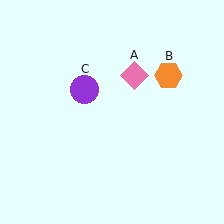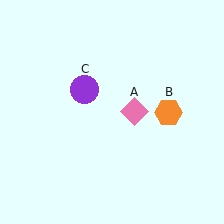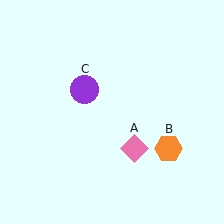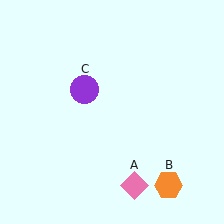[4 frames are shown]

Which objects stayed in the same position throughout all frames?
Purple circle (object C) remained stationary.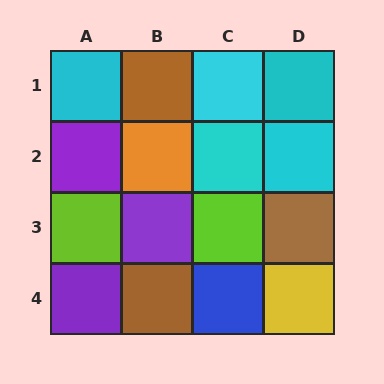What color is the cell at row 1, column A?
Cyan.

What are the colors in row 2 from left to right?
Purple, orange, cyan, cyan.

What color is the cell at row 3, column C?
Lime.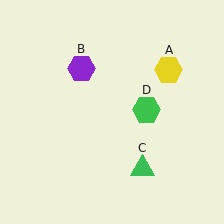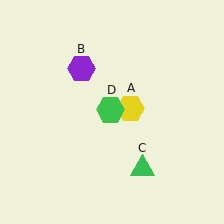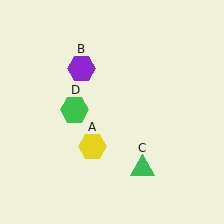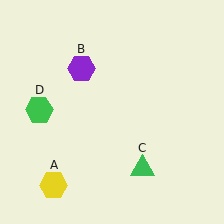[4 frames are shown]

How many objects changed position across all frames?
2 objects changed position: yellow hexagon (object A), green hexagon (object D).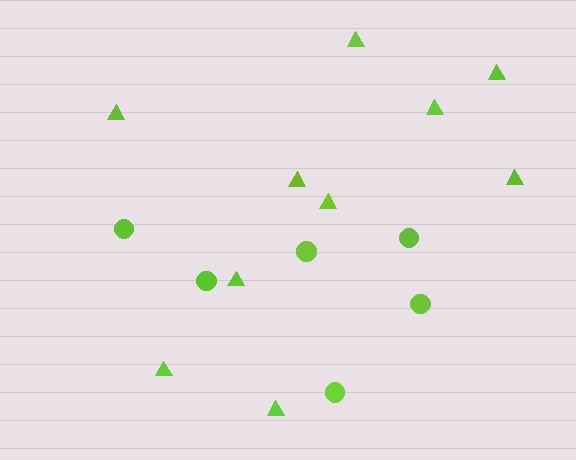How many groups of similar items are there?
There are 2 groups: one group of triangles (10) and one group of circles (6).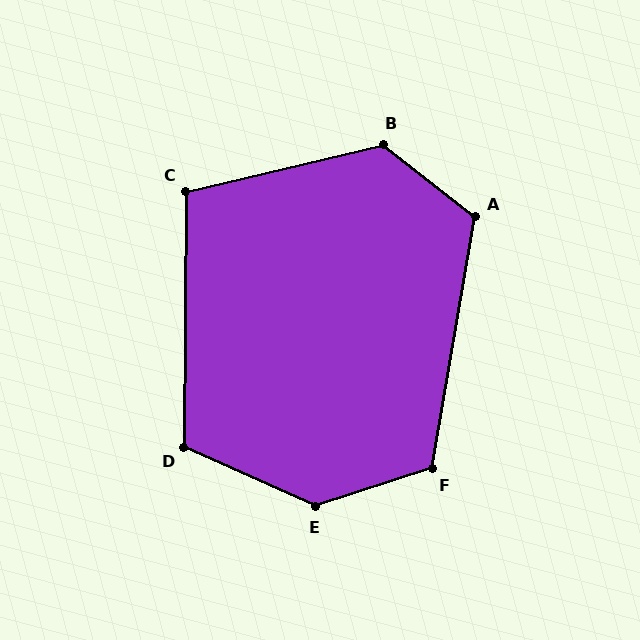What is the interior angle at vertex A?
Approximately 118 degrees (obtuse).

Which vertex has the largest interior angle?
E, at approximately 138 degrees.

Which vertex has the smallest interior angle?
C, at approximately 104 degrees.